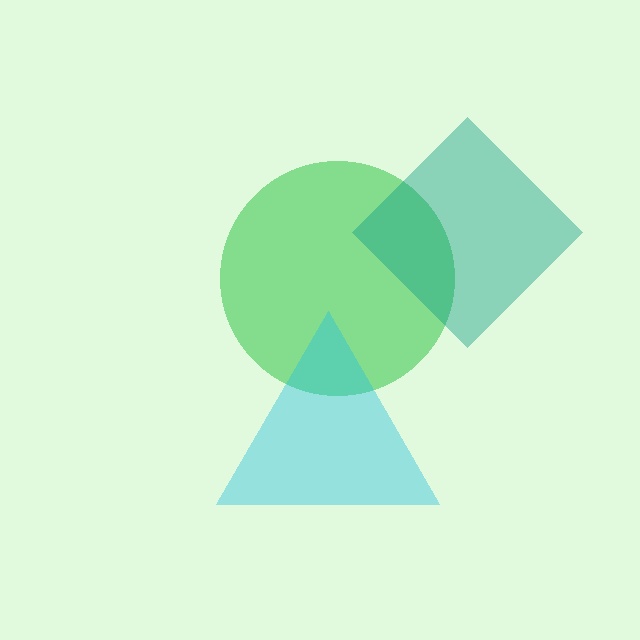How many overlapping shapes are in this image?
There are 3 overlapping shapes in the image.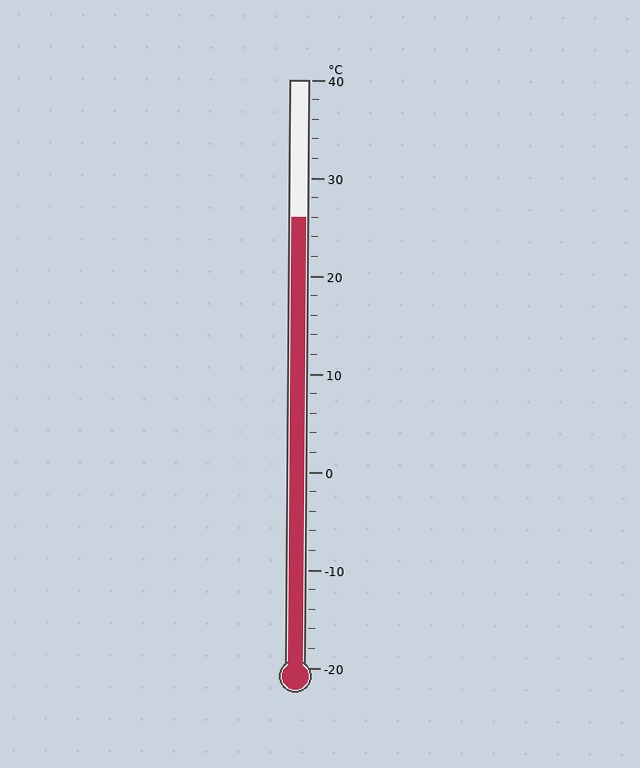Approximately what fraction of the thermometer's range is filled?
The thermometer is filled to approximately 75% of its range.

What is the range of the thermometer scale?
The thermometer scale ranges from -20°C to 40°C.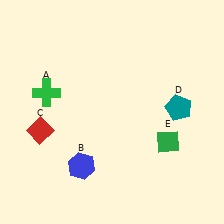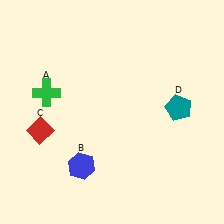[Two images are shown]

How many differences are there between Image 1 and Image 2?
There is 1 difference between the two images.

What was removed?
The green diamond (E) was removed in Image 2.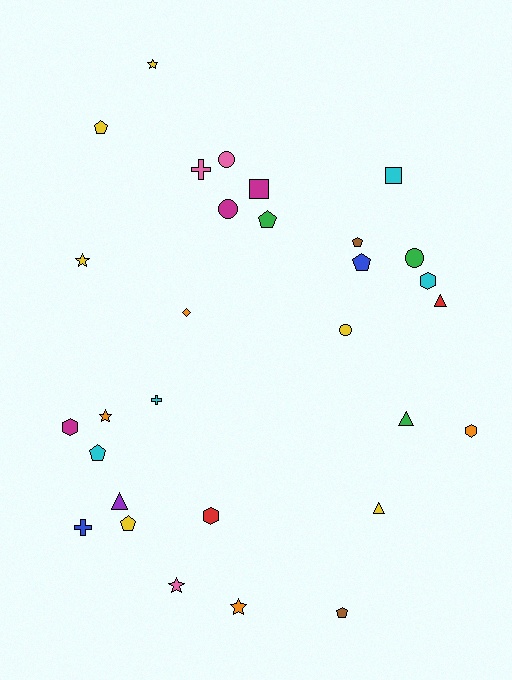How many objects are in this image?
There are 30 objects.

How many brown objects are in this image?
There are 2 brown objects.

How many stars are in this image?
There are 5 stars.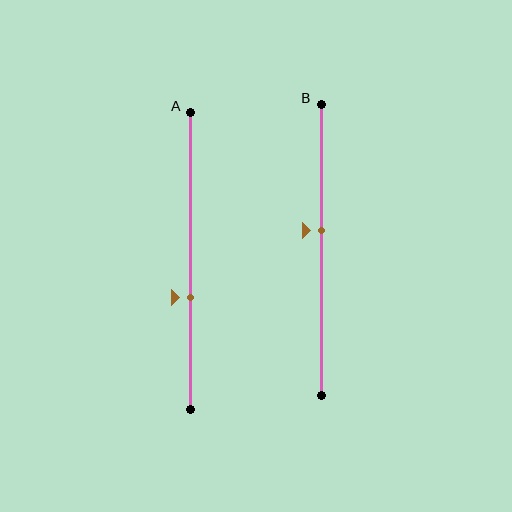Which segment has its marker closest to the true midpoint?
Segment B has its marker closest to the true midpoint.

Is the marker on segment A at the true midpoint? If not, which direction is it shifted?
No, the marker on segment A is shifted downward by about 12% of the segment length.